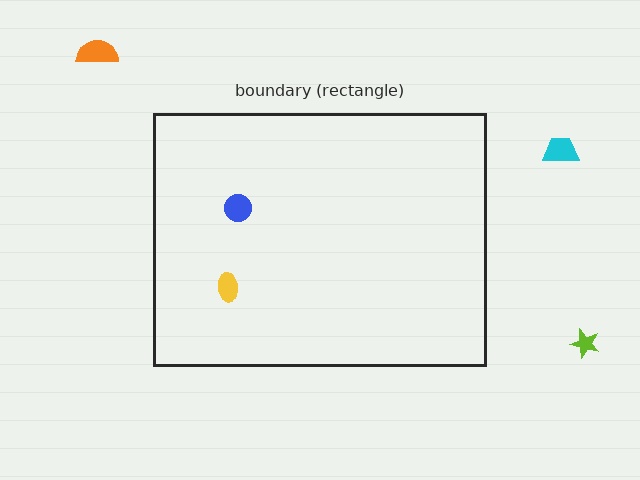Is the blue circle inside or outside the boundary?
Inside.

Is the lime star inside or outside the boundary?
Outside.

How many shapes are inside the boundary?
2 inside, 3 outside.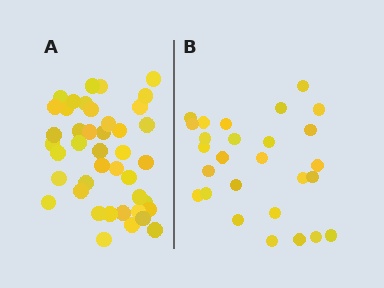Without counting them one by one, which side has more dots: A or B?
Region A (the left region) has more dots.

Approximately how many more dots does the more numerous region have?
Region A has approximately 15 more dots than region B.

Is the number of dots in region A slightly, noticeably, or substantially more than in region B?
Region A has substantially more. The ratio is roughly 1.6 to 1.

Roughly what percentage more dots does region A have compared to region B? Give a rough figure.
About 55% more.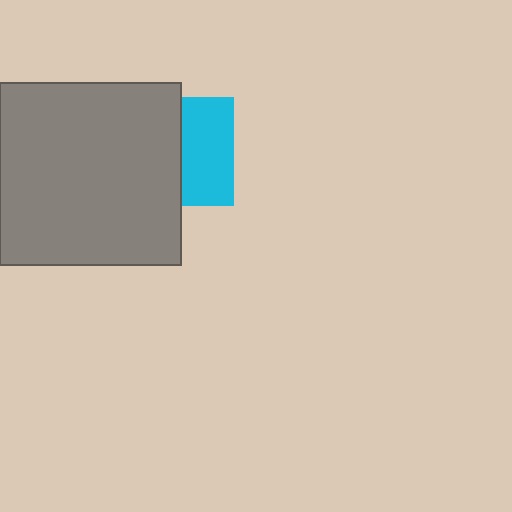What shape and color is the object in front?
The object in front is a gray square.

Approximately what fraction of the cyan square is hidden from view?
Roughly 52% of the cyan square is hidden behind the gray square.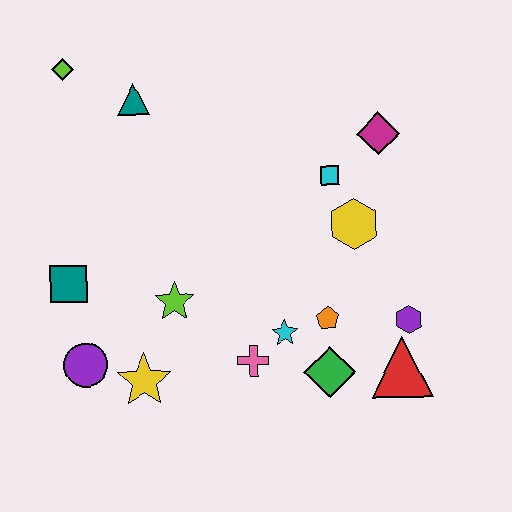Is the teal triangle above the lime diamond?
No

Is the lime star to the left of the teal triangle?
No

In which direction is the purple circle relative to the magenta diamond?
The purple circle is to the left of the magenta diamond.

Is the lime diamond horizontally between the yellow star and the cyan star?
No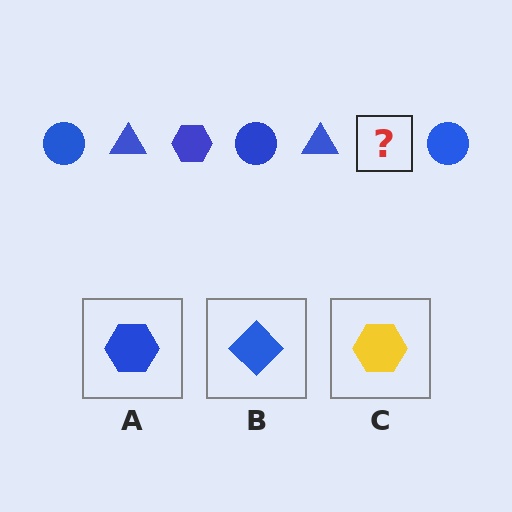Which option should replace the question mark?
Option A.